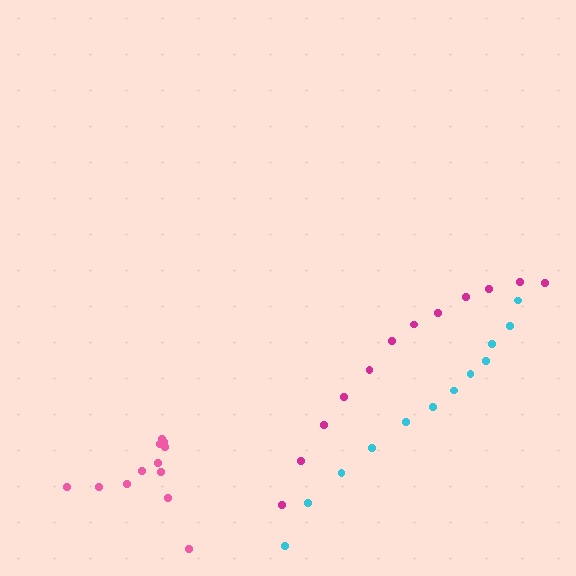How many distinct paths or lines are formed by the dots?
There are 3 distinct paths.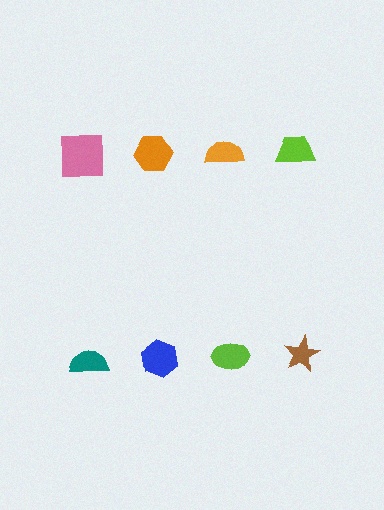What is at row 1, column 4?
A lime trapezoid.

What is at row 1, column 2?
An orange hexagon.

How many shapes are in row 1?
4 shapes.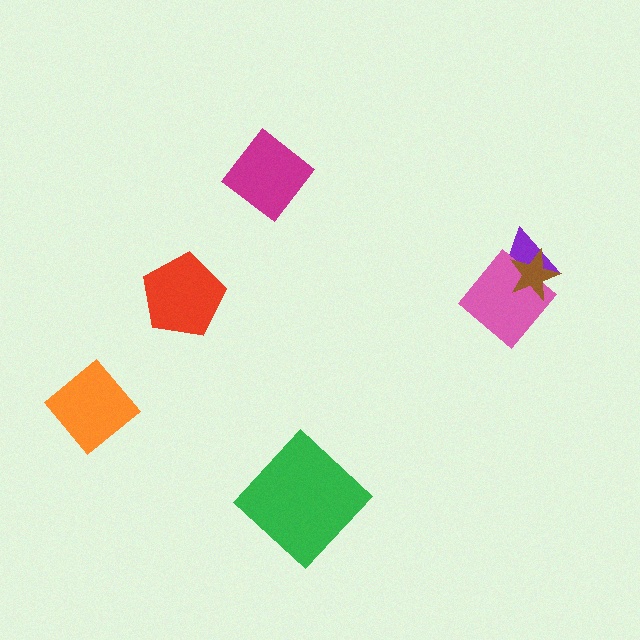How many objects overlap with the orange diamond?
0 objects overlap with the orange diamond.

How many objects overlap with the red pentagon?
0 objects overlap with the red pentagon.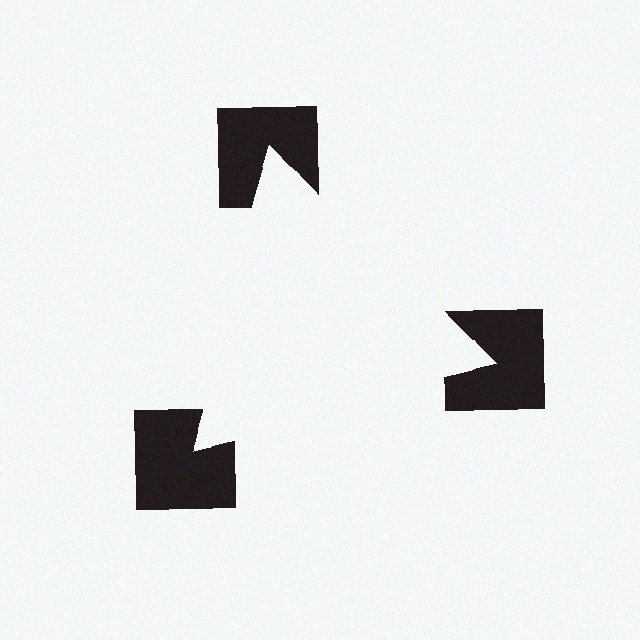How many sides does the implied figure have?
3 sides.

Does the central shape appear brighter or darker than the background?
It typically appears slightly brighter than the background, even though no actual brightness change is drawn.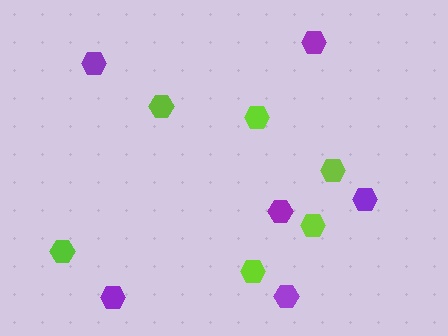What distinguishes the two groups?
There are 2 groups: one group of lime hexagons (6) and one group of purple hexagons (6).